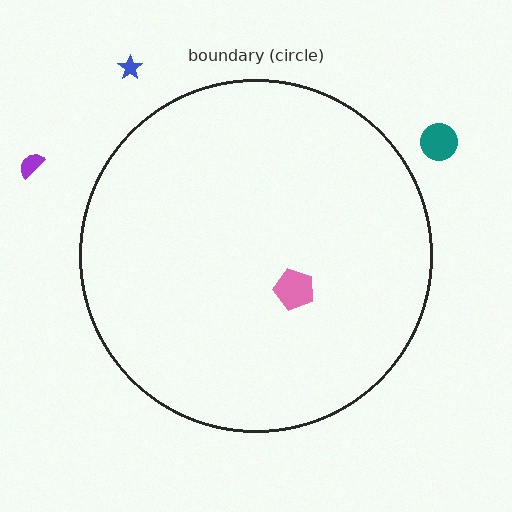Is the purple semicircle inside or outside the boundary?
Outside.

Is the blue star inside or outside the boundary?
Outside.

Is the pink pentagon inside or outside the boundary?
Inside.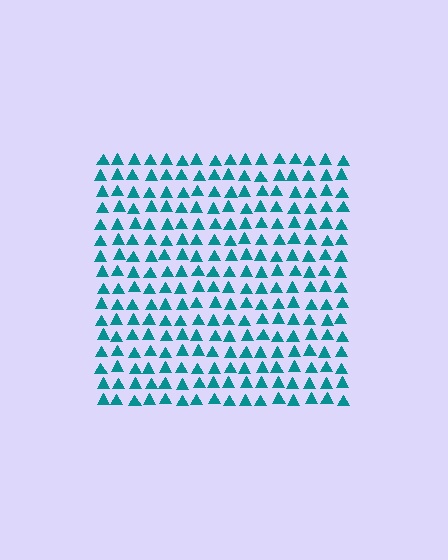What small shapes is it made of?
It is made of small triangles.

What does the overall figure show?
The overall figure shows a square.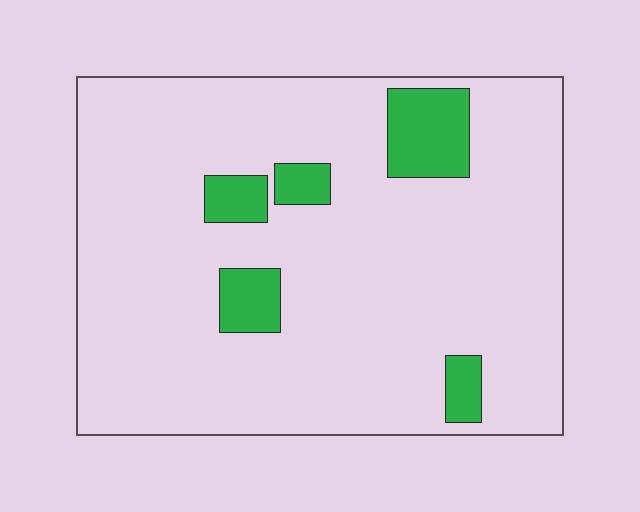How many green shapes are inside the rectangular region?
5.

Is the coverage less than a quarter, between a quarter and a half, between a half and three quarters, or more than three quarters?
Less than a quarter.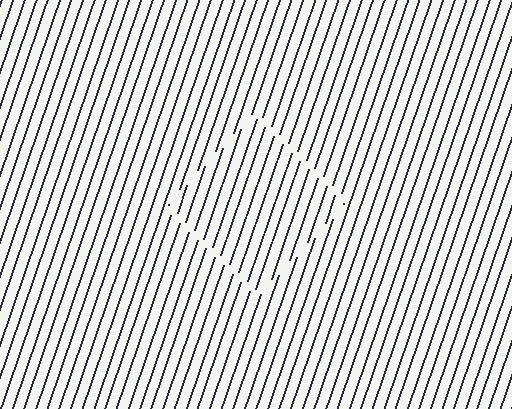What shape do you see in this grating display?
An illusory square. The interior of the shape contains the same grating, shifted by half a period — the contour is defined by the phase discontinuity where line-ends from the inner and outer gratings abut.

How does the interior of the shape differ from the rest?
The interior of the shape contains the same grating, shifted by half a period — the contour is defined by the phase discontinuity where line-ends from the inner and outer gratings abut.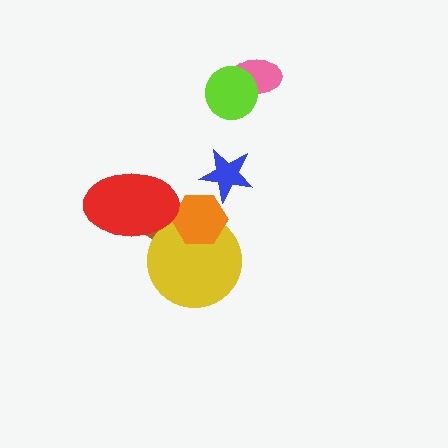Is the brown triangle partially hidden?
Yes, it is partially covered by another shape.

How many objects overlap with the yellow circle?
3 objects overlap with the yellow circle.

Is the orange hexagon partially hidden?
No, no other shape covers it.